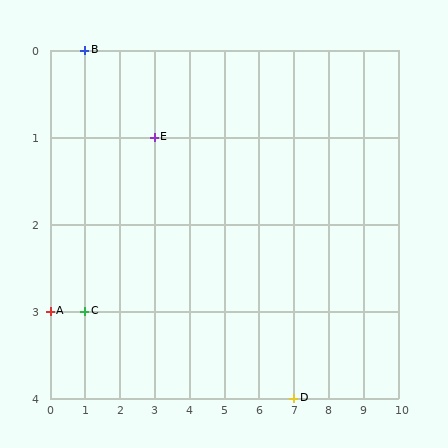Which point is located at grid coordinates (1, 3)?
Point C is at (1, 3).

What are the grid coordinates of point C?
Point C is at grid coordinates (1, 3).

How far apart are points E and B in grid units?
Points E and B are 2 columns and 1 row apart (about 2.2 grid units diagonally).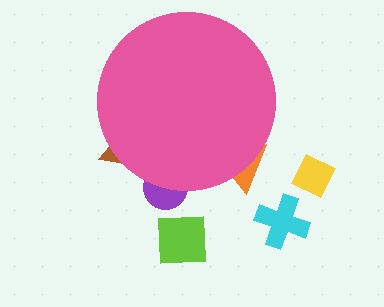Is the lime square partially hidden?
No, the lime square is fully visible.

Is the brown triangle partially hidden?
Yes, the brown triangle is partially hidden behind the pink circle.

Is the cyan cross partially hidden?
No, the cyan cross is fully visible.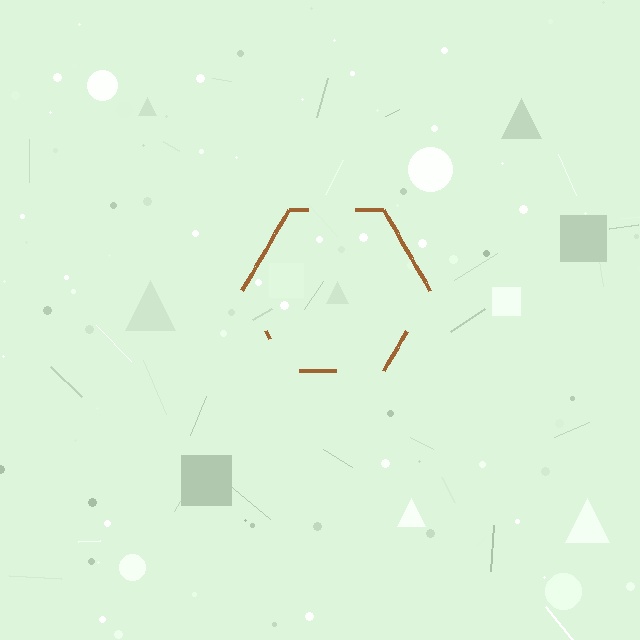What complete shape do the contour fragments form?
The contour fragments form a hexagon.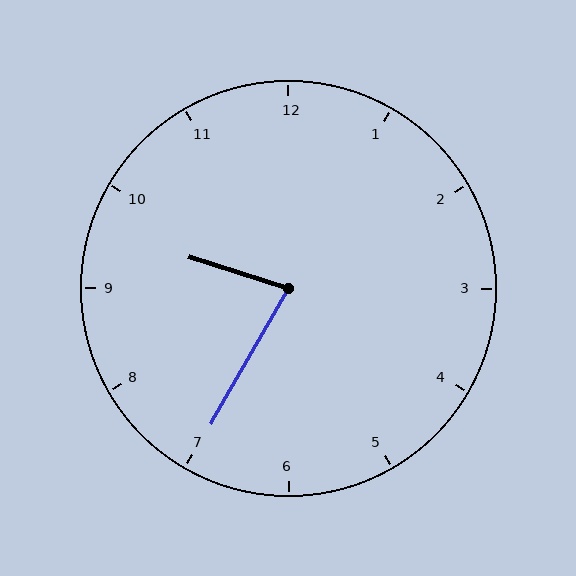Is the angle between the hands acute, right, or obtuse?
It is acute.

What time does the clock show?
9:35.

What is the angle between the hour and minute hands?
Approximately 78 degrees.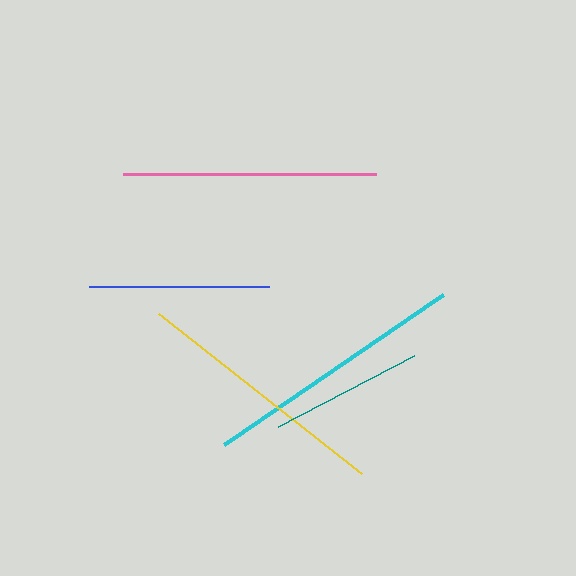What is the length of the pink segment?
The pink segment is approximately 252 pixels long.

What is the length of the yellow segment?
The yellow segment is approximately 259 pixels long.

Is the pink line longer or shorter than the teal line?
The pink line is longer than the teal line.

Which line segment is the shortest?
The teal line is the shortest at approximately 154 pixels.